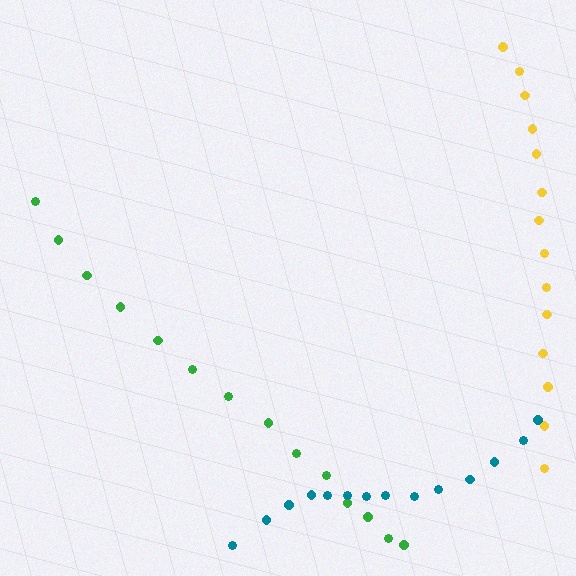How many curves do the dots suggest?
There are 3 distinct paths.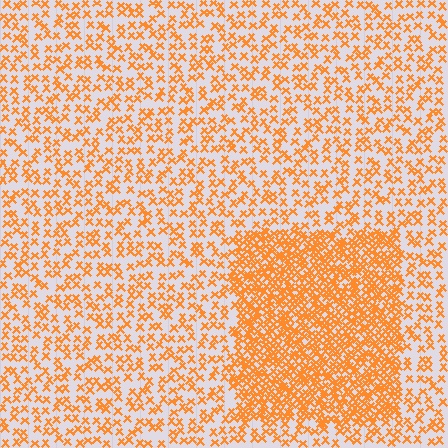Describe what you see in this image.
The image contains small orange elements arranged at two different densities. A rectangle-shaped region is visible where the elements are more densely packed than the surrounding area.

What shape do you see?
I see a rectangle.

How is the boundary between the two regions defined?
The boundary is defined by a change in element density (approximately 2.5x ratio). All elements are the same color, size, and shape.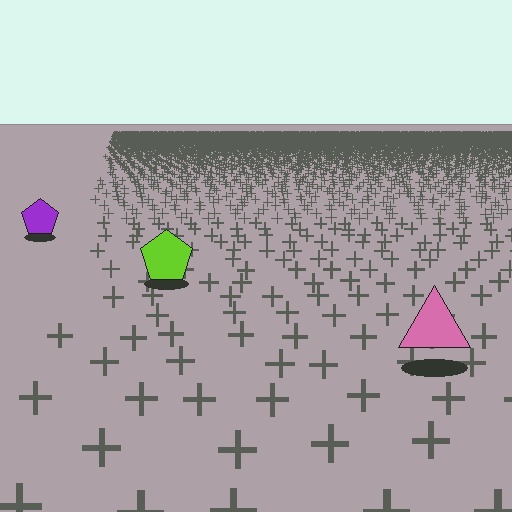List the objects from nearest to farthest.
From nearest to farthest: the pink triangle, the lime pentagon, the purple pentagon.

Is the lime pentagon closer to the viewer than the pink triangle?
No. The pink triangle is closer — you can tell from the texture gradient: the ground texture is coarser near it.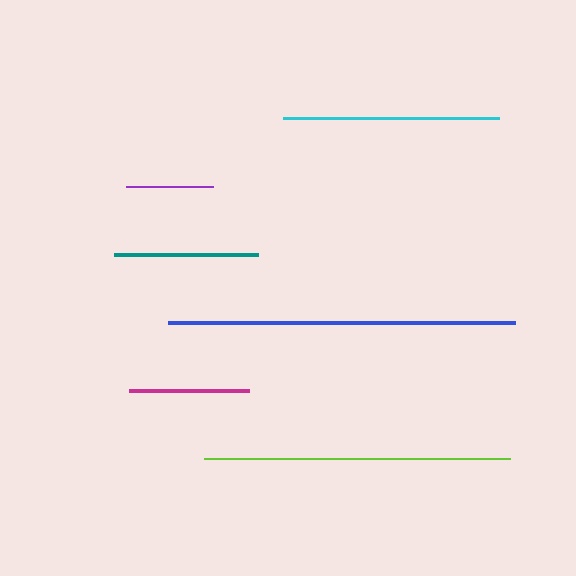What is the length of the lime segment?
The lime segment is approximately 306 pixels long.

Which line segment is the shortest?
The purple line is the shortest at approximately 87 pixels.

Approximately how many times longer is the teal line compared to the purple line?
The teal line is approximately 1.6 times the length of the purple line.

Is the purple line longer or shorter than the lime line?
The lime line is longer than the purple line.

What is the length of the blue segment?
The blue segment is approximately 347 pixels long.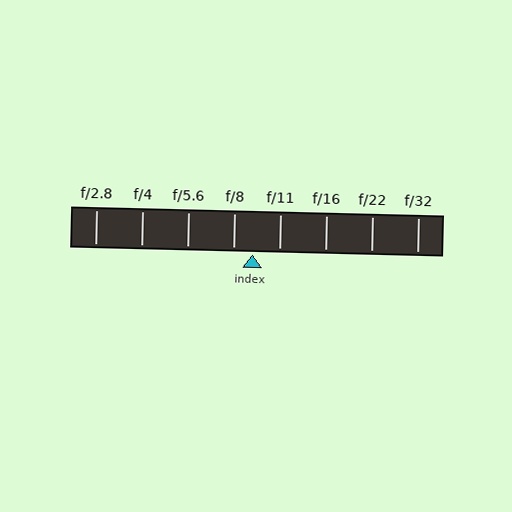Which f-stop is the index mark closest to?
The index mark is closest to f/8.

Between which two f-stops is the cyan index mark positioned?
The index mark is between f/8 and f/11.